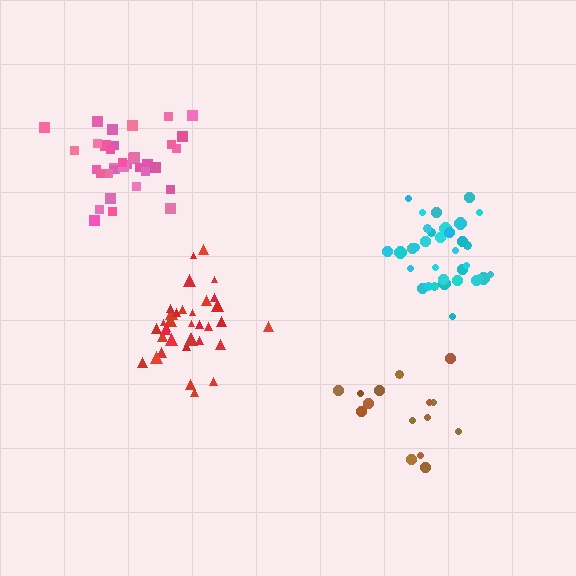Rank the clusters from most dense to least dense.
cyan, red, pink, brown.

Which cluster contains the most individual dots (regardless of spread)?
Red (35).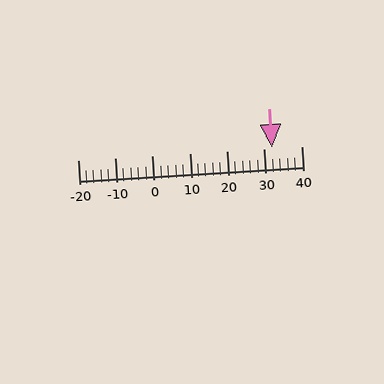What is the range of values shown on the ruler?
The ruler shows values from -20 to 40.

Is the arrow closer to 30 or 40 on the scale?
The arrow is closer to 30.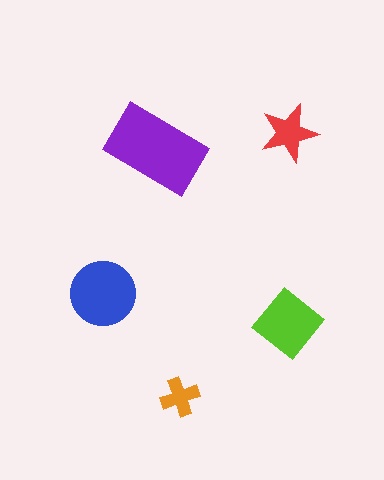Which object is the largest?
The purple rectangle.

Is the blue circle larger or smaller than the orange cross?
Larger.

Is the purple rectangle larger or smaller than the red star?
Larger.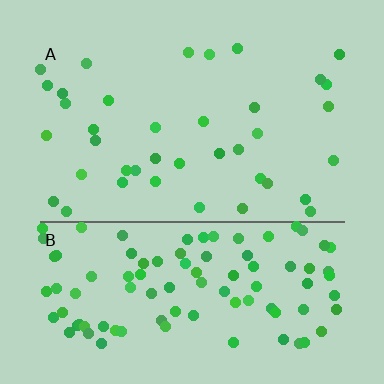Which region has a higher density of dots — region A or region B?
B (the bottom).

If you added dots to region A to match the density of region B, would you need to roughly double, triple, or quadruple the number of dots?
Approximately triple.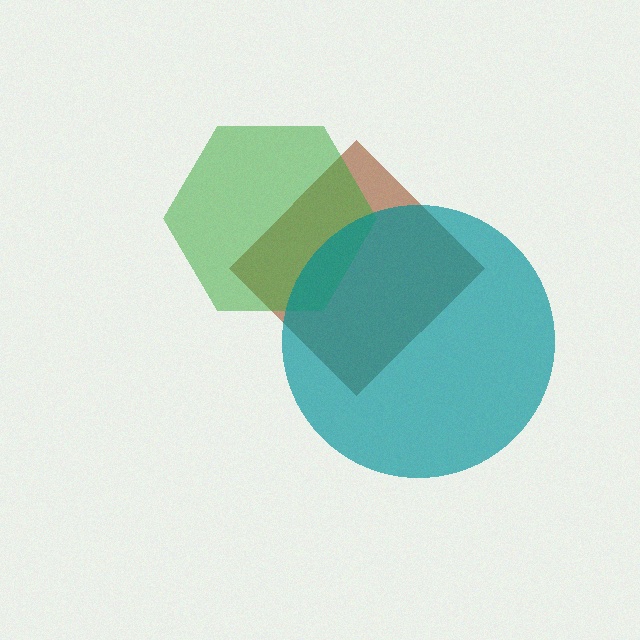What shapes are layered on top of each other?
The layered shapes are: a brown diamond, a green hexagon, a teal circle.